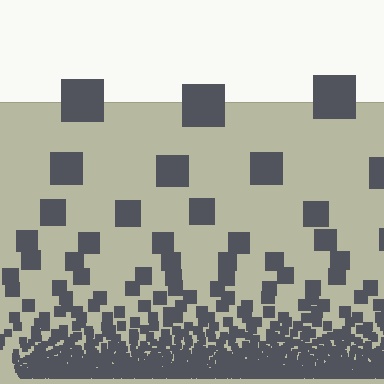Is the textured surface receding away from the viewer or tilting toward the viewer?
The surface appears to tilt toward the viewer. Texture elements get larger and sparser toward the top.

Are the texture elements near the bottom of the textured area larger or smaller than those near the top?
Smaller. The gradient is inverted — elements near the bottom are smaller and denser.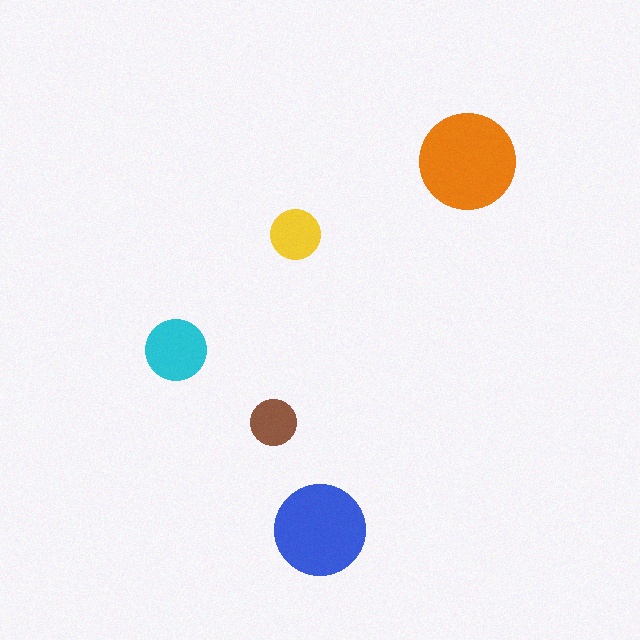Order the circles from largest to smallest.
the orange one, the blue one, the cyan one, the yellow one, the brown one.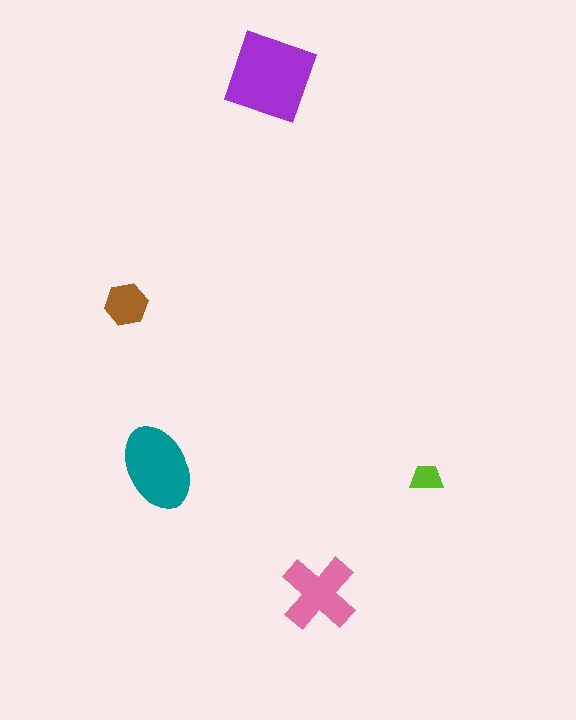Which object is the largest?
The purple square.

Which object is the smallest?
The lime trapezoid.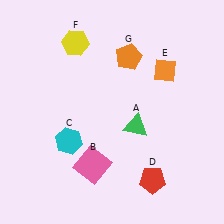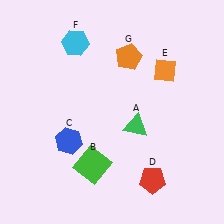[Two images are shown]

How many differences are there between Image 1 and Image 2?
There are 3 differences between the two images.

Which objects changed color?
B changed from pink to green. C changed from cyan to blue. F changed from yellow to cyan.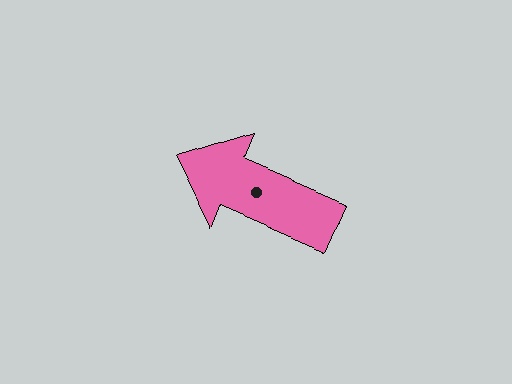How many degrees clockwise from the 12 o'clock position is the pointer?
Approximately 293 degrees.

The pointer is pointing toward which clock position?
Roughly 10 o'clock.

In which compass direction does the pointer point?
Northwest.